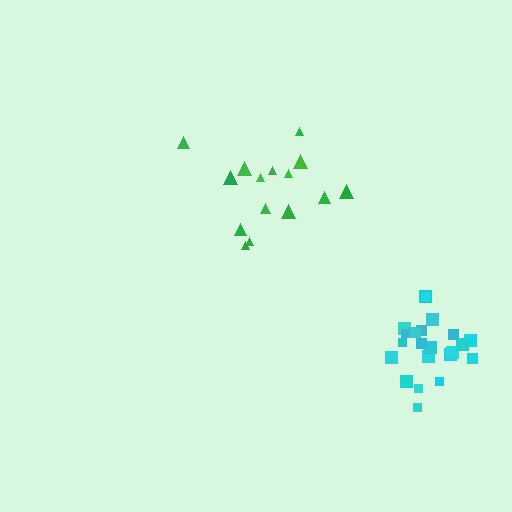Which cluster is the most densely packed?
Cyan.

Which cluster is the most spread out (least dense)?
Green.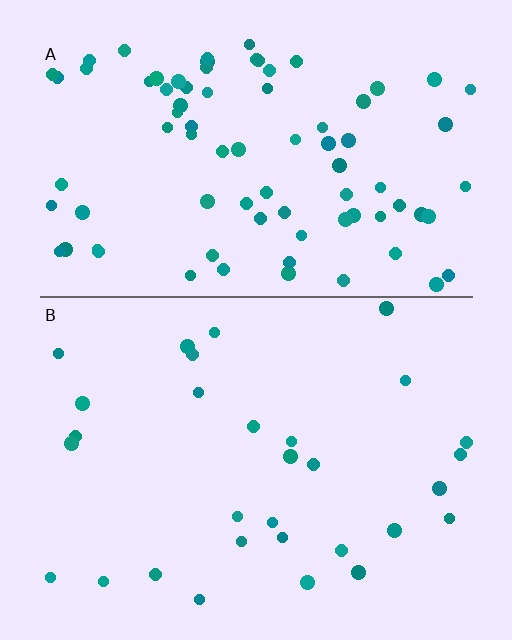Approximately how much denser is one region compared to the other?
Approximately 2.7× — region A over region B.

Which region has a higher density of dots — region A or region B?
A (the top).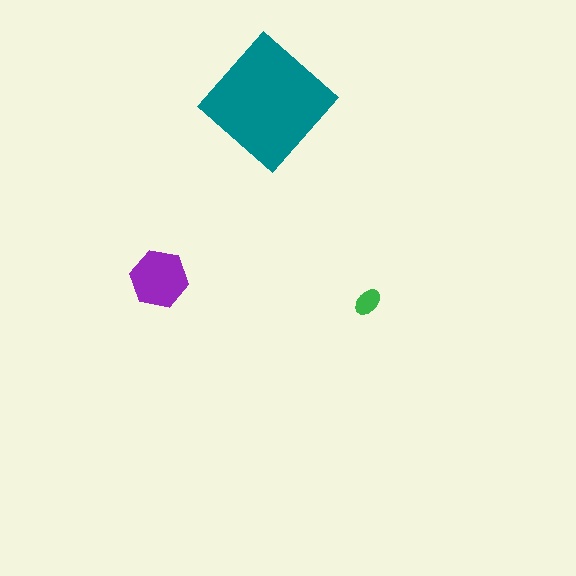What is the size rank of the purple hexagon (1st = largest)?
2nd.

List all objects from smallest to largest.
The green ellipse, the purple hexagon, the teal diamond.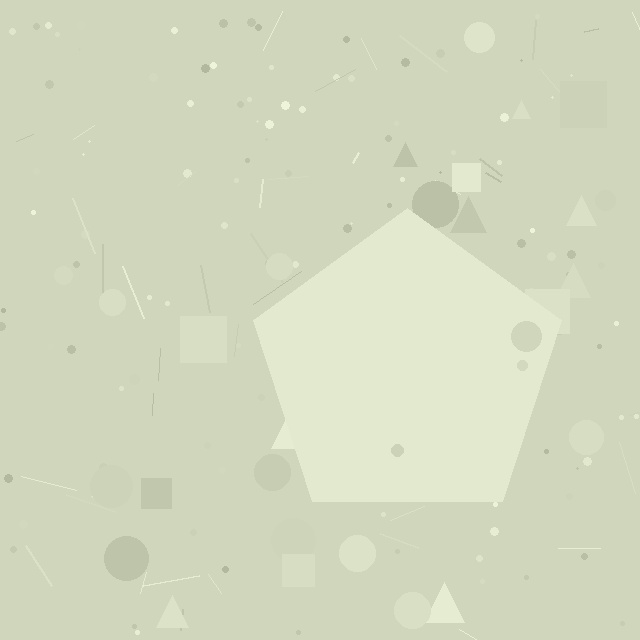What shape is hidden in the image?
A pentagon is hidden in the image.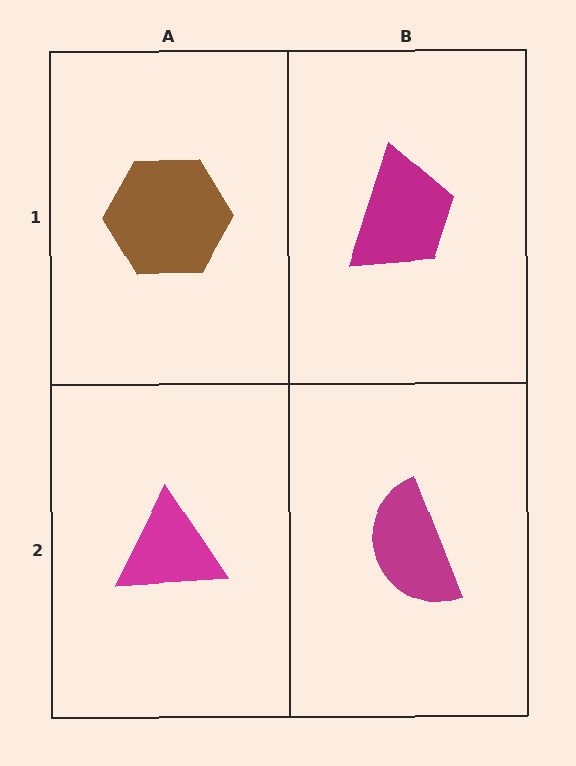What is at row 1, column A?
A brown hexagon.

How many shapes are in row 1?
2 shapes.